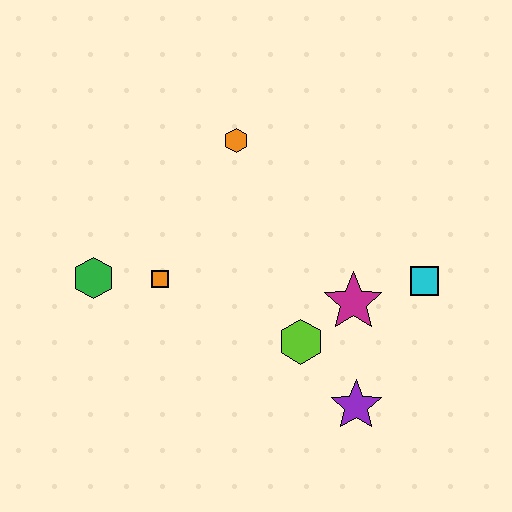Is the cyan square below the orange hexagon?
Yes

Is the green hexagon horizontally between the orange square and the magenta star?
No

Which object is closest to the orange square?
The green hexagon is closest to the orange square.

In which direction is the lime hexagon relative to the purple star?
The lime hexagon is above the purple star.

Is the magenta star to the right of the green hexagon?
Yes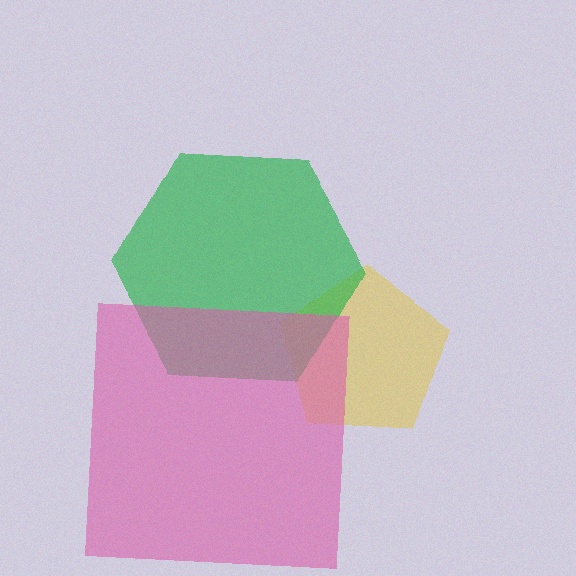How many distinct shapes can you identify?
There are 3 distinct shapes: a yellow pentagon, a green hexagon, a pink square.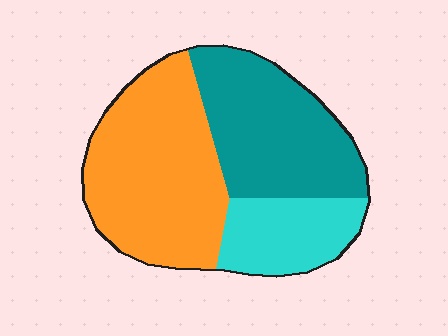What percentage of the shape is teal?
Teal covers around 35% of the shape.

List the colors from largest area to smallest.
From largest to smallest: orange, teal, cyan.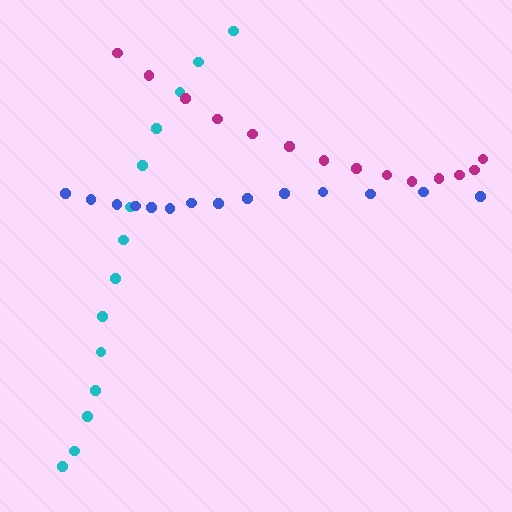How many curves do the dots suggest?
There are 3 distinct paths.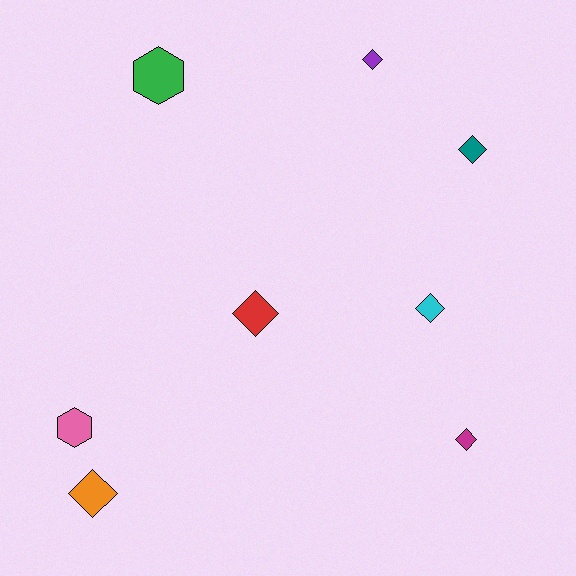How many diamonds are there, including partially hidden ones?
There are 6 diamonds.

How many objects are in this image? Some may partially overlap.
There are 8 objects.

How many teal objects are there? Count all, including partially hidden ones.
There is 1 teal object.